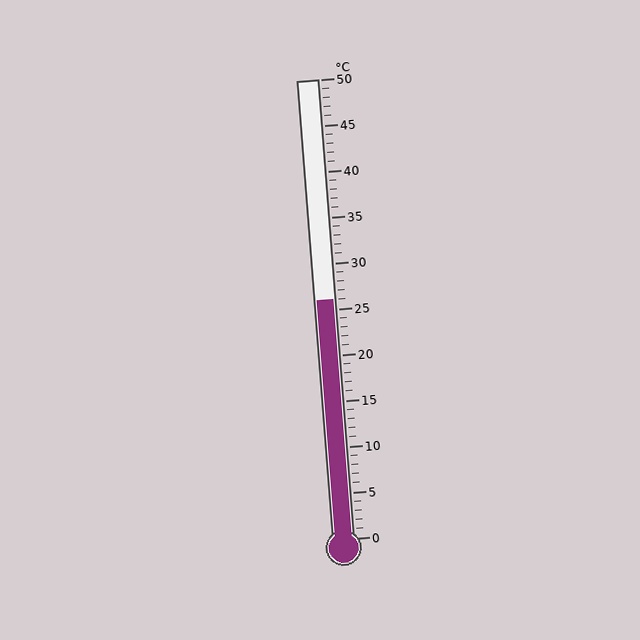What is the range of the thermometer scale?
The thermometer scale ranges from 0°C to 50°C.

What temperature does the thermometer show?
The thermometer shows approximately 26°C.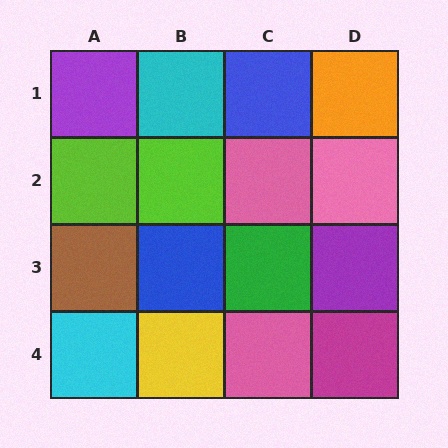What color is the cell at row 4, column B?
Yellow.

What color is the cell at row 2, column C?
Pink.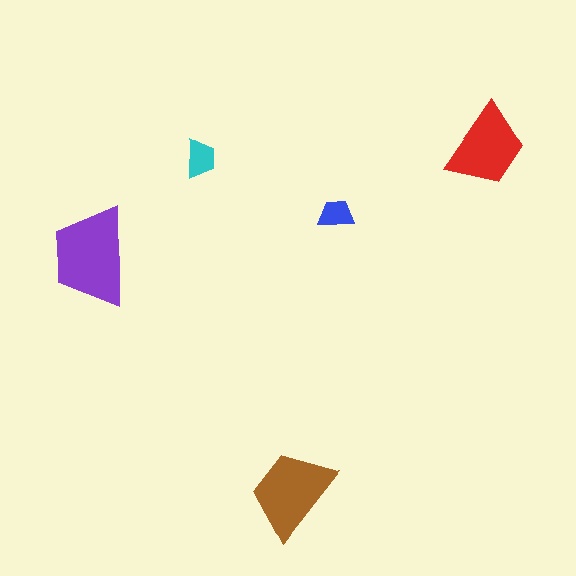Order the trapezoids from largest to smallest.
the purple one, the brown one, the red one, the cyan one, the blue one.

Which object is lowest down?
The brown trapezoid is bottommost.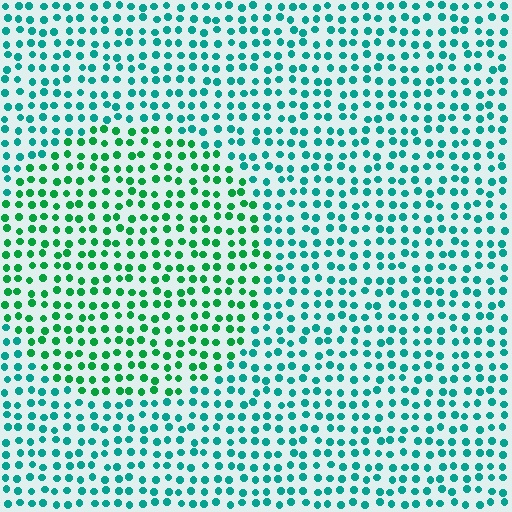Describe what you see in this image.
The image is filled with small teal elements in a uniform arrangement. A circle-shaped region is visible where the elements are tinted to a slightly different hue, forming a subtle color boundary.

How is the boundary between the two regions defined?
The boundary is defined purely by a slight shift in hue (about 33 degrees). Spacing, size, and orientation are identical on both sides.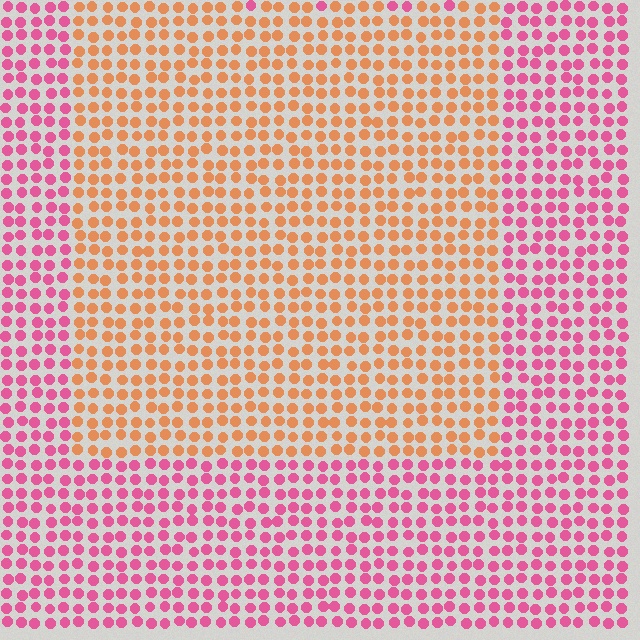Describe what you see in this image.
The image is filled with small pink elements in a uniform arrangement. A rectangle-shaped region is visible where the elements are tinted to a slightly different hue, forming a subtle color boundary.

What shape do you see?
I see a rectangle.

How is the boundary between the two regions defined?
The boundary is defined purely by a slight shift in hue (about 52 degrees). Spacing, size, and orientation are identical on both sides.